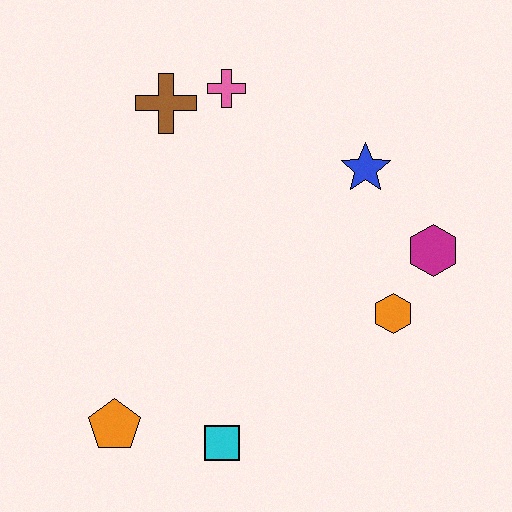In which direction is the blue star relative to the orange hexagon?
The blue star is above the orange hexagon.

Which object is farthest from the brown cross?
The cyan square is farthest from the brown cross.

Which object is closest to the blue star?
The magenta hexagon is closest to the blue star.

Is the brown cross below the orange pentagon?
No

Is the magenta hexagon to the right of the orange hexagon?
Yes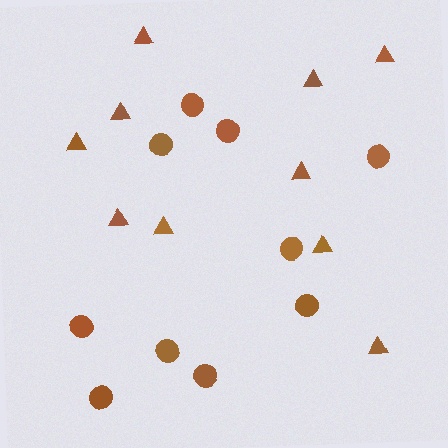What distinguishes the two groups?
There are 2 groups: one group of circles (10) and one group of triangles (10).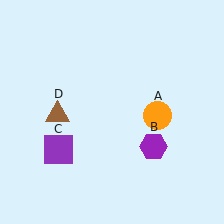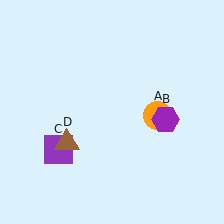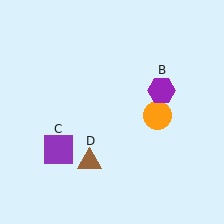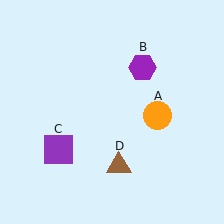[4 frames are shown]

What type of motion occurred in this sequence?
The purple hexagon (object B), brown triangle (object D) rotated counterclockwise around the center of the scene.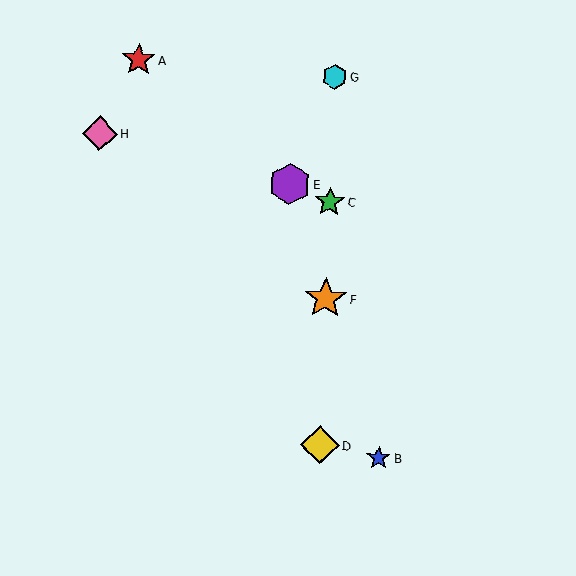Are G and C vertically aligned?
Yes, both are at x≈335.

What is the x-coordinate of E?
Object E is at x≈289.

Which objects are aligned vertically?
Objects C, D, F, G are aligned vertically.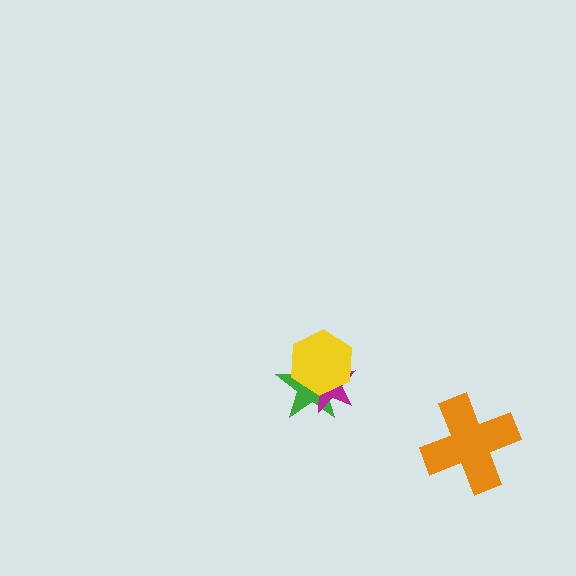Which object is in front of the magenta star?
The yellow hexagon is in front of the magenta star.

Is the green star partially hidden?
Yes, it is partially covered by another shape.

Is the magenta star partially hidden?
Yes, it is partially covered by another shape.